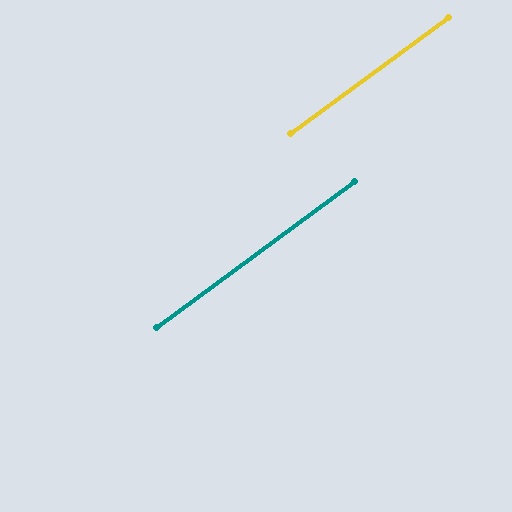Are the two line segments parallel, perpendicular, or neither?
Parallel — their directions differ by only 0.1°.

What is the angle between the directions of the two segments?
Approximately 0 degrees.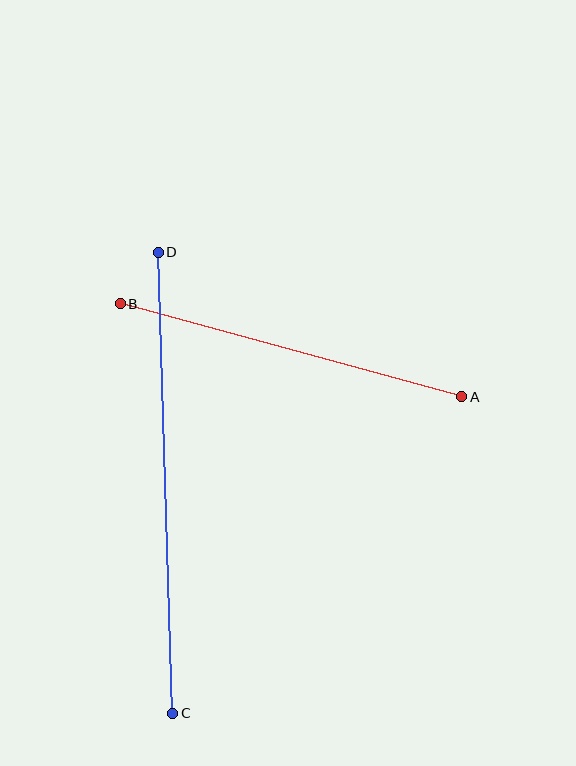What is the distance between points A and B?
The distance is approximately 354 pixels.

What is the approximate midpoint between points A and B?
The midpoint is at approximately (291, 350) pixels.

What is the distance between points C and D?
The distance is approximately 461 pixels.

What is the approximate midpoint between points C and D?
The midpoint is at approximately (166, 483) pixels.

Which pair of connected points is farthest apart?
Points C and D are farthest apart.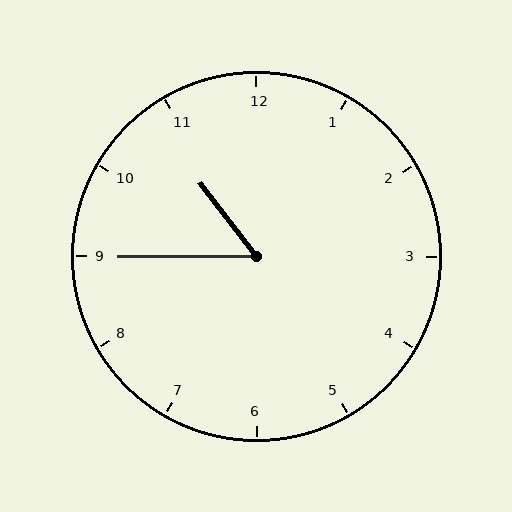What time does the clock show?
10:45.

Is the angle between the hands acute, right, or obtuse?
It is acute.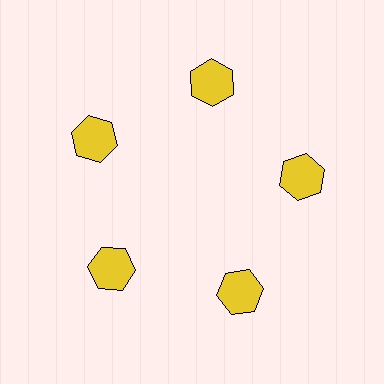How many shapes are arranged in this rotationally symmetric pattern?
There are 5 shapes, arranged in 5 groups of 1.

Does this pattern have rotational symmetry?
Yes, this pattern has 5-fold rotational symmetry. It looks the same after rotating 72 degrees around the center.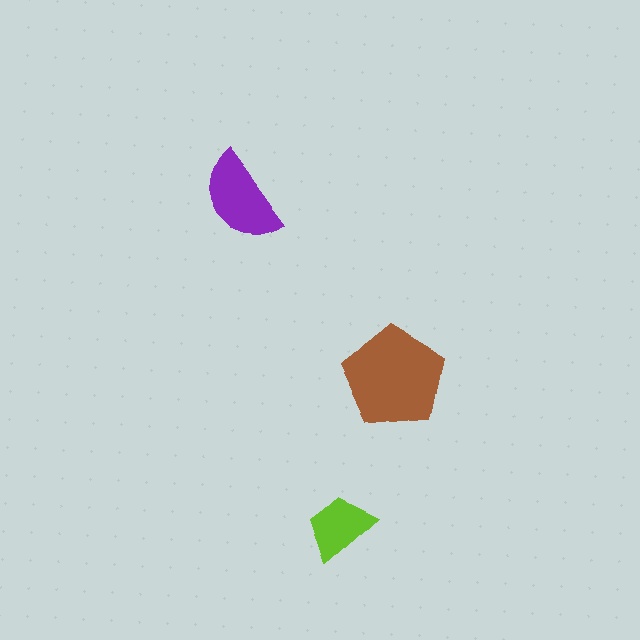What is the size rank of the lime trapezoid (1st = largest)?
3rd.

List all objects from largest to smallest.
The brown pentagon, the purple semicircle, the lime trapezoid.